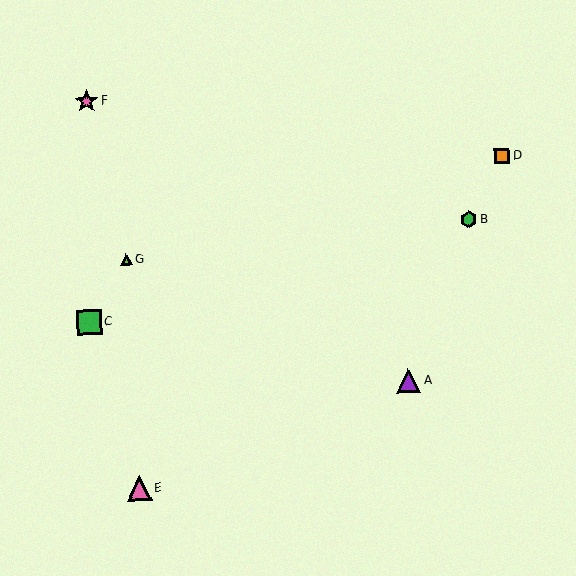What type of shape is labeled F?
Shape F is a pink star.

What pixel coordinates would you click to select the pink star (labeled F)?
Click at (86, 101) to select the pink star F.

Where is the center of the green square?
The center of the green square is at (89, 322).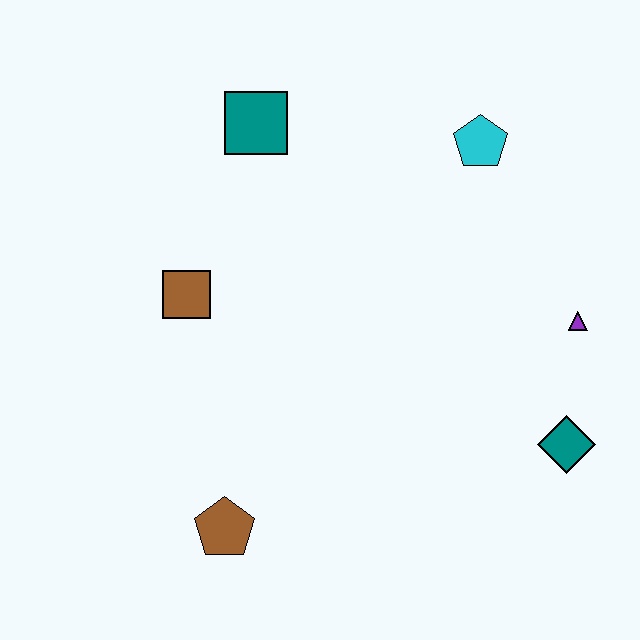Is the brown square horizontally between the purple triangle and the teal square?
No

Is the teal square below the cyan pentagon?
No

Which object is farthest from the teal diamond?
The teal square is farthest from the teal diamond.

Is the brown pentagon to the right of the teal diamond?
No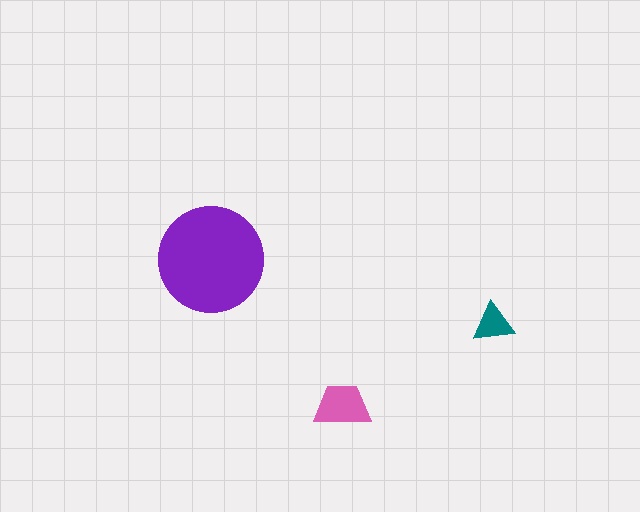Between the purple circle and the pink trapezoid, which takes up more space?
The purple circle.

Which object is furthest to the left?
The purple circle is leftmost.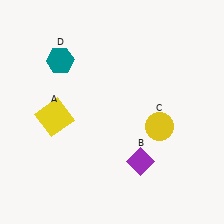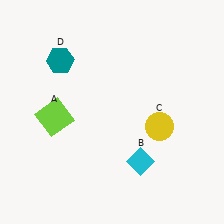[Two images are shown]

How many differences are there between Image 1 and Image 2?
There are 2 differences between the two images.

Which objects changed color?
A changed from yellow to lime. B changed from purple to cyan.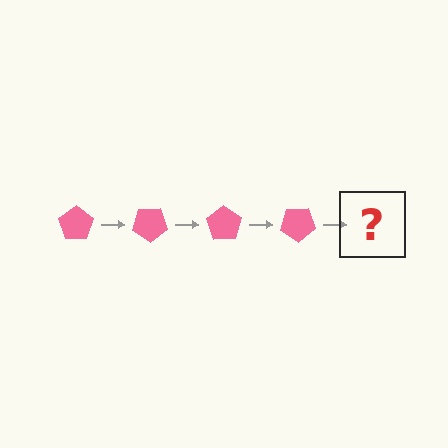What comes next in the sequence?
The next element should be a pink pentagon rotated 140 degrees.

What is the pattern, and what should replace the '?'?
The pattern is that the pentagon rotates 35 degrees each step. The '?' should be a pink pentagon rotated 140 degrees.